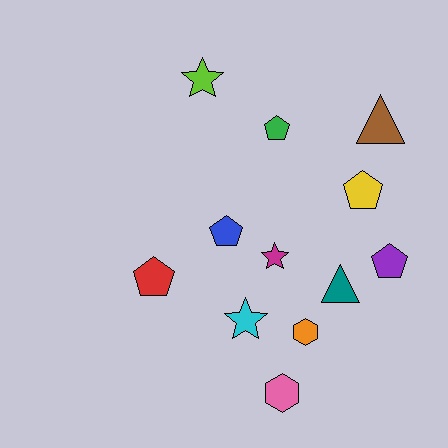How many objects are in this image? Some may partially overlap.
There are 12 objects.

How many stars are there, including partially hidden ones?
There are 3 stars.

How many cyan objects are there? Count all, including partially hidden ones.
There is 1 cyan object.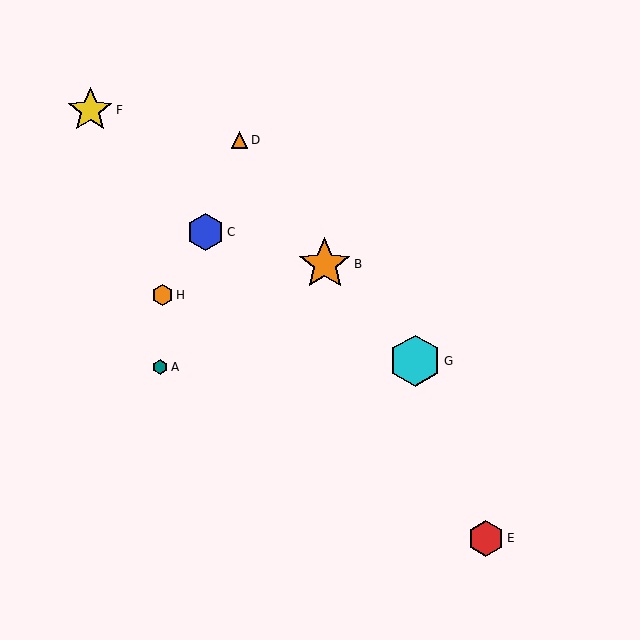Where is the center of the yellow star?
The center of the yellow star is at (90, 110).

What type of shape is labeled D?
Shape D is an orange triangle.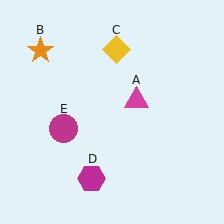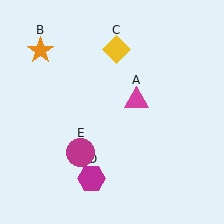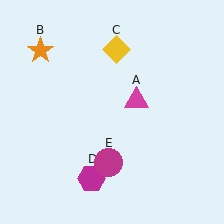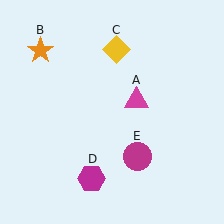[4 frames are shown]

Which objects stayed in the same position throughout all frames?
Magenta triangle (object A) and orange star (object B) and yellow diamond (object C) and magenta hexagon (object D) remained stationary.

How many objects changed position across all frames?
1 object changed position: magenta circle (object E).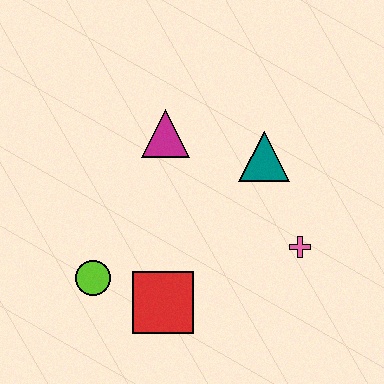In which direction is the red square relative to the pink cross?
The red square is to the left of the pink cross.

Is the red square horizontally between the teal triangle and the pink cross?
No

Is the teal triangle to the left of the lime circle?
No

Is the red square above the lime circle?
No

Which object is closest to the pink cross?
The teal triangle is closest to the pink cross.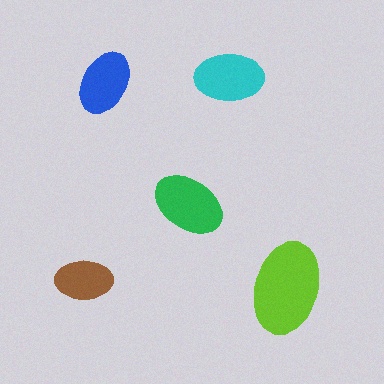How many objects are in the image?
There are 5 objects in the image.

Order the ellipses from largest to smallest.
the lime one, the green one, the cyan one, the blue one, the brown one.